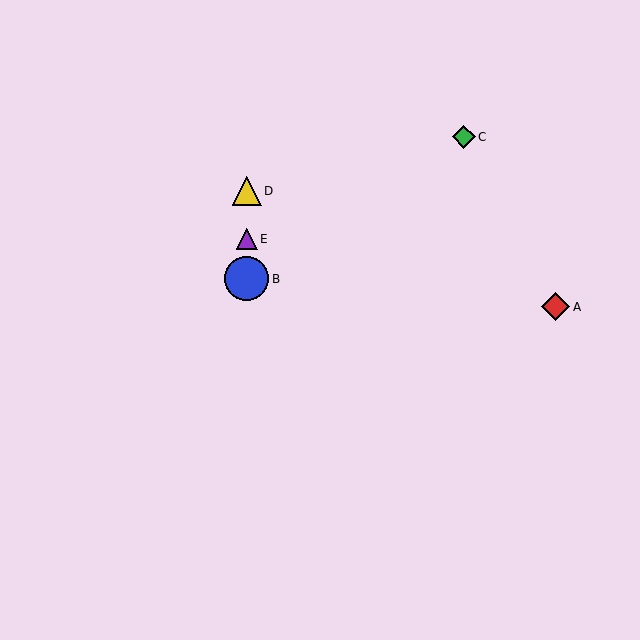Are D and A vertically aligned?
No, D is at x≈247 and A is at x≈555.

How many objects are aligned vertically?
3 objects (B, D, E) are aligned vertically.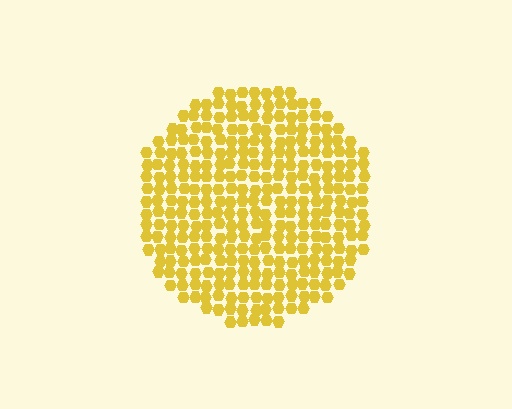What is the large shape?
The large shape is a circle.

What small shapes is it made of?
It is made of small hexagons.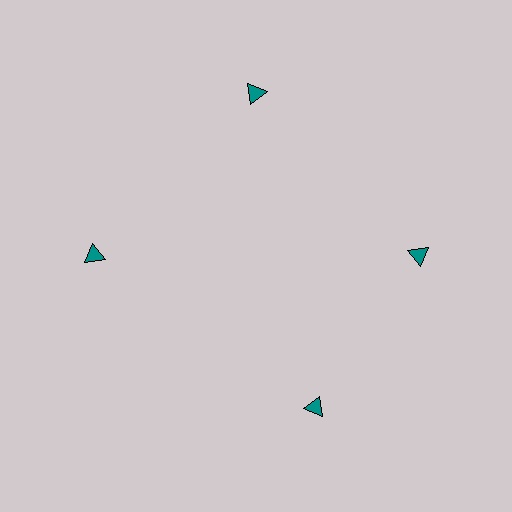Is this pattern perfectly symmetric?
No. The 4 teal triangles are arranged in a ring, but one element near the 6 o'clock position is rotated out of alignment along the ring, breaking the 4-fold rotational symmetry.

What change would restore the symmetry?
The symmetry would be restored by rotating it back into even spacing with its neighbors so that all 4 triangles sit at equal angles and equal distance from the center.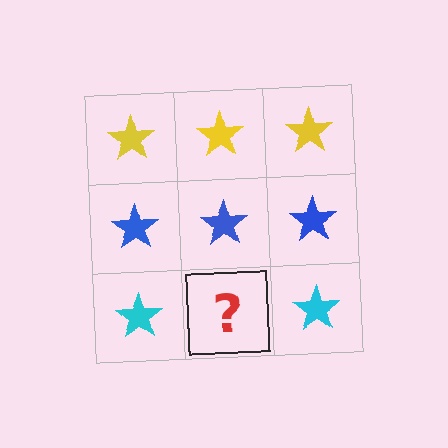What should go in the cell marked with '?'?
The missing cell should contain a cyan star.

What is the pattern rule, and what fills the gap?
The rule is that each row has a consistent color. The gap should be filled with a cyan star.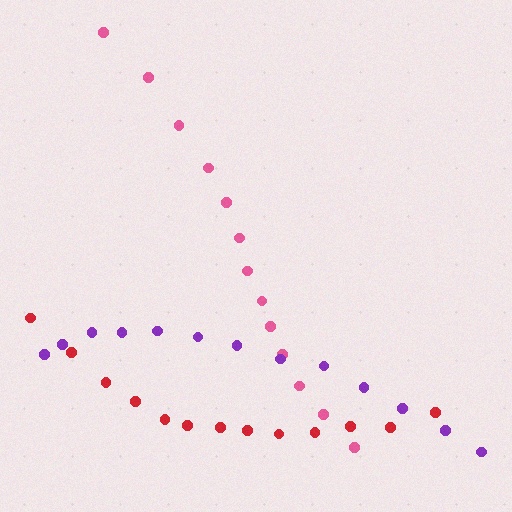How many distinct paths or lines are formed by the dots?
There are 3 distinct paths.